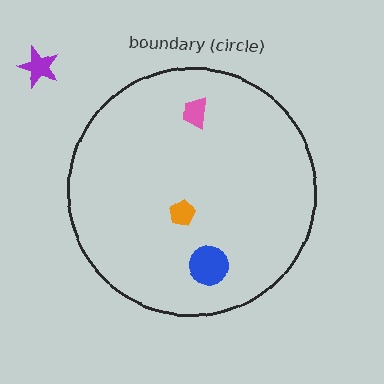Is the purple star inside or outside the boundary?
Outside.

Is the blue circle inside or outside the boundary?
Inside.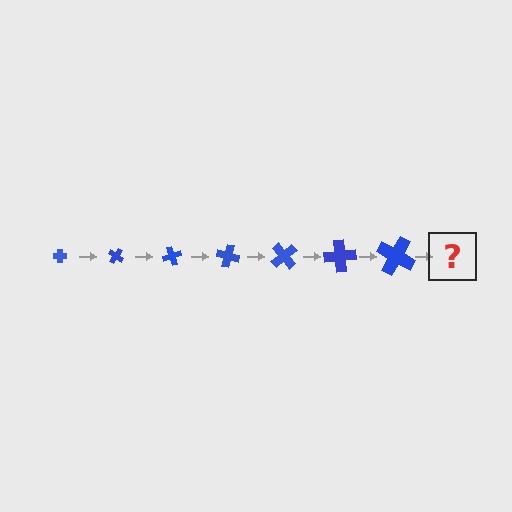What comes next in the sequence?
The next element should be a cross, larger than the previous one and rotated 245 degrees from the start.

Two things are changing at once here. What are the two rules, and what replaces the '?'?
The two rules are that the cross grows larger each step and it rotates 35 degrees each step. The '?' should be a cross, larger than the previous one and rotated 245 degrees from the start.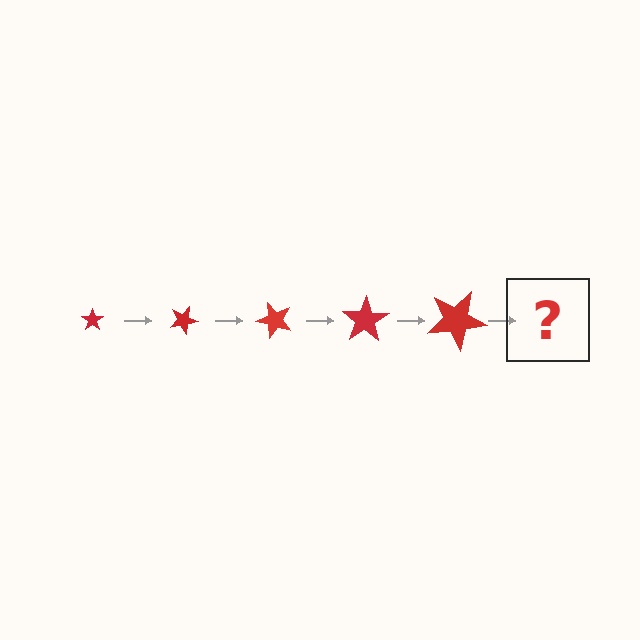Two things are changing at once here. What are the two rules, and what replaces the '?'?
The two rules are that the star grows larger each step and it rotates 25 degrees each step. The '?' should be a star, larger than the previous one and rotated 125 degrees from the start.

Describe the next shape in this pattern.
It should be a star, larger than the previous one and rotated 125 degrees from the start.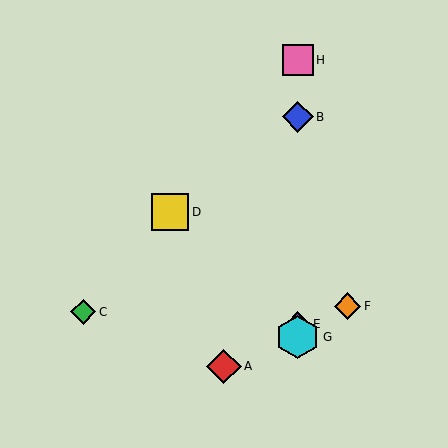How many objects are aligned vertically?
4 objects (B, E, G, H) are aligned vertically.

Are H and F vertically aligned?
No, H is at x≈298 and F is at x≈347.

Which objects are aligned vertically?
Objects B, E, G, H are aligned vertically.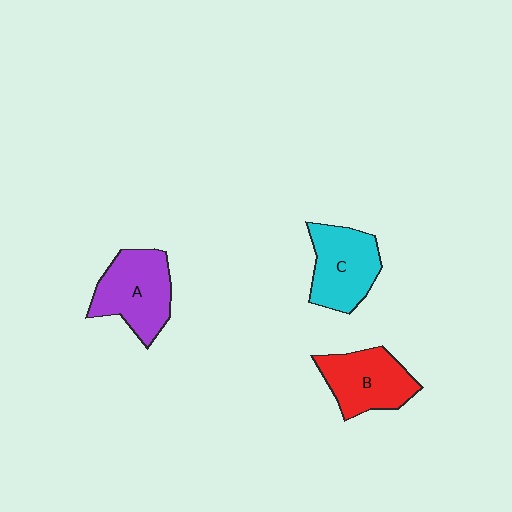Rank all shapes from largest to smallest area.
From largest to smallest: A (purple), C (cyan), B (red).